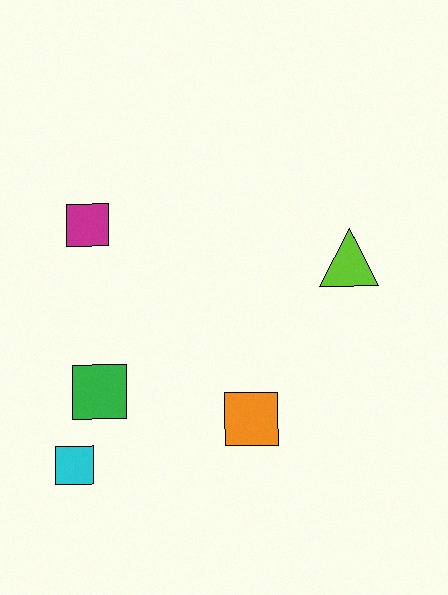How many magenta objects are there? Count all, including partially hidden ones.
There is 1 magenta object.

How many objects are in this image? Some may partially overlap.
There are 5 objects.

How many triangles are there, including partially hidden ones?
There is 1 triangle.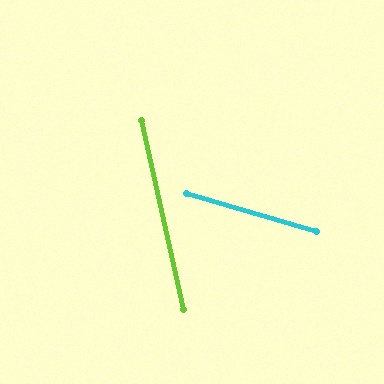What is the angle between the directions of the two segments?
Approximately 61 degrees.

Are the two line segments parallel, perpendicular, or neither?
Neither parallel nor perpendicular — they differ by about 61°.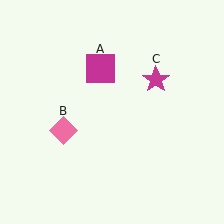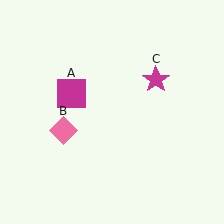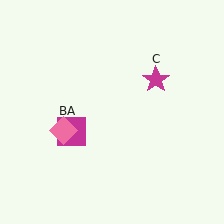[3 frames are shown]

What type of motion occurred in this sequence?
The magenta square (object A) rotated counterclockwise around the center of the scene.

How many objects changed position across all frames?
1 object changed position: magenta square (object A).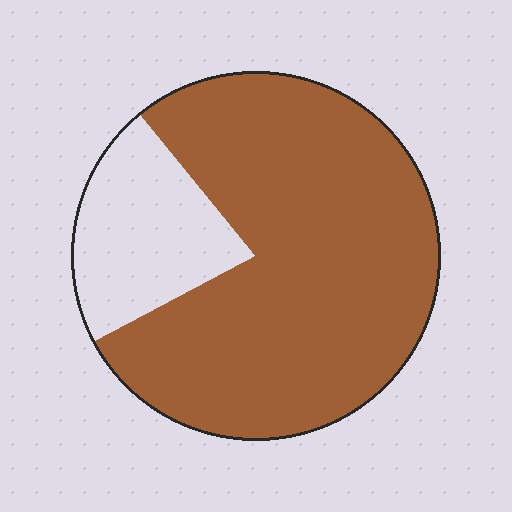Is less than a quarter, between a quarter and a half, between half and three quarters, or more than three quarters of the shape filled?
More than three quarters.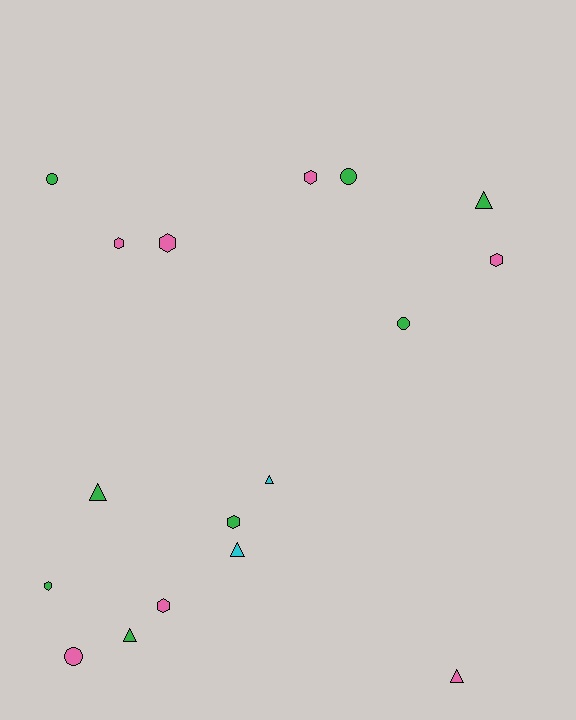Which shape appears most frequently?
Hexagon, with 7 objects.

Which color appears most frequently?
Green, with 8 objects.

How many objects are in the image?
There are 17 objects.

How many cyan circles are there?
There are no cyan circles.